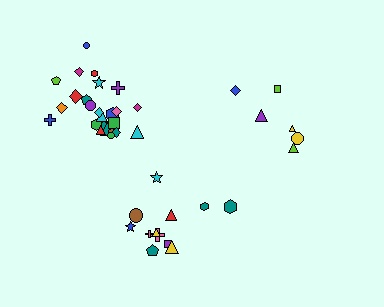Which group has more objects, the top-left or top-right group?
The top-left group.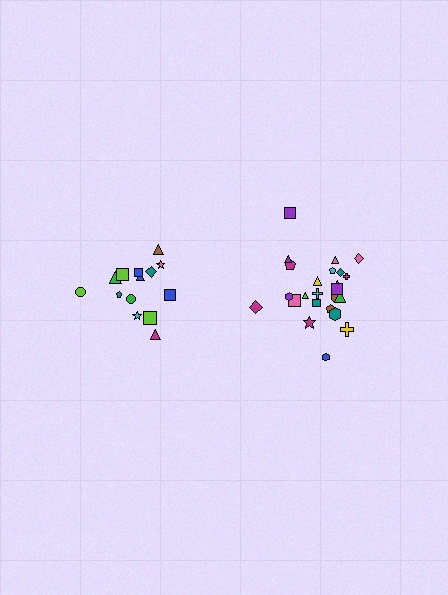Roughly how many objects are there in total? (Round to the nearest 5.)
Roughly 40 objects in total.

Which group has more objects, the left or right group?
The right group.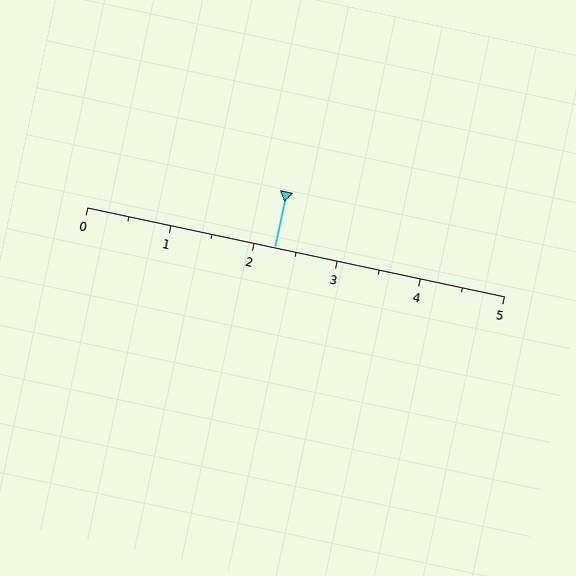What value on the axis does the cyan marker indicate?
The marker indicates approximately 2.2.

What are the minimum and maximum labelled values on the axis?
The axis runs from 0 to 5.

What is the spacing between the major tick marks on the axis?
The major ticks are spaced 1 apart.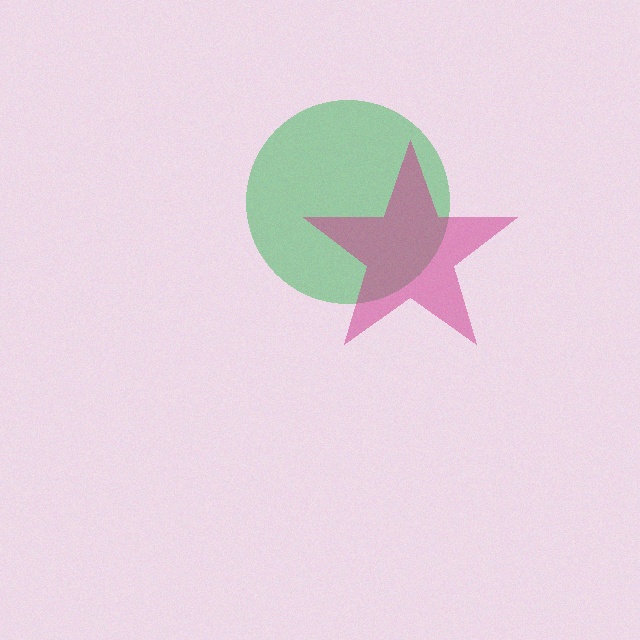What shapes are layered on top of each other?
The layered shapes are: a green circle, a magenta star.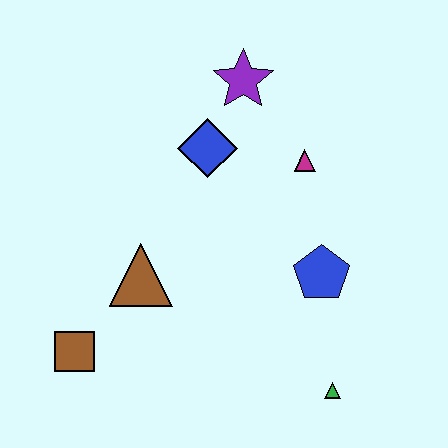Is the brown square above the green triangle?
Yes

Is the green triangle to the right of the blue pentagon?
Yes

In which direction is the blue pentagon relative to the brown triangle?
The blue pentagon is to the right of the brown triangle.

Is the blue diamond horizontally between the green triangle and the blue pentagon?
No